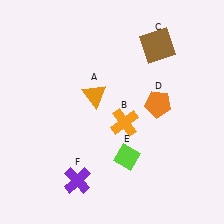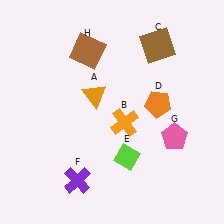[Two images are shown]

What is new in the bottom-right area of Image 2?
A pink pentagon (G) was added in the bottom-right area of Image 2.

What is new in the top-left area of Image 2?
A brown square (H) was added in the top-left area of Image 2.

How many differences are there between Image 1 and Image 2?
There are 2 differences between the two images.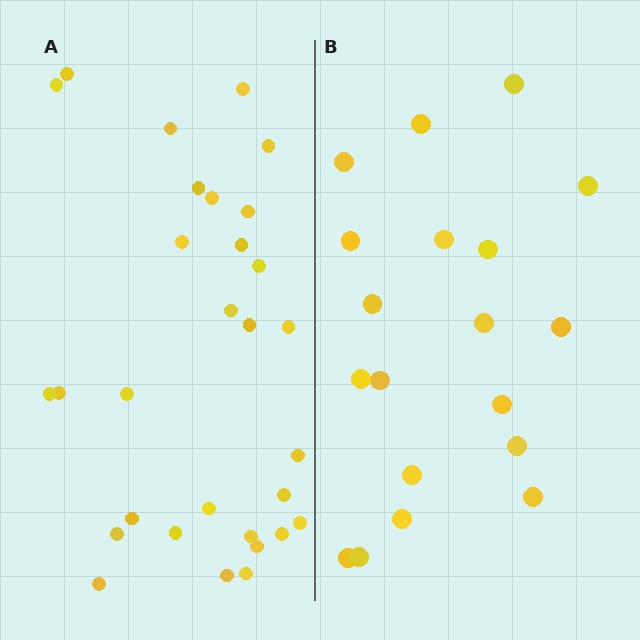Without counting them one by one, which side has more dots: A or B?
Region A (the left region) has more dots.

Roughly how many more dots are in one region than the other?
Region A has roughly 12 or so more dots than region B.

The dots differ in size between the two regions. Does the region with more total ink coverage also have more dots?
No. Region B has more total ink coverage because its dots are larger, but region A actually contains more individual dots. Total area can be misleading — the number of items is what matters here.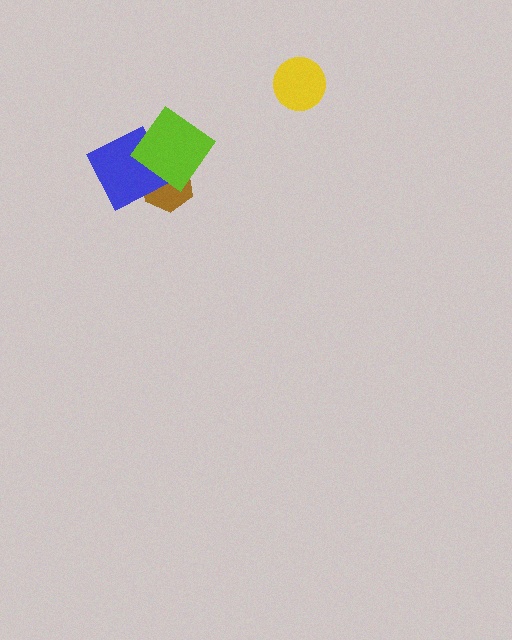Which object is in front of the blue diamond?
The lime diamond is in front of the blue diamond.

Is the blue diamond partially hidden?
Yes, it is partially covered by another shape.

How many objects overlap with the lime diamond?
2 objects overlap with the lime diamond.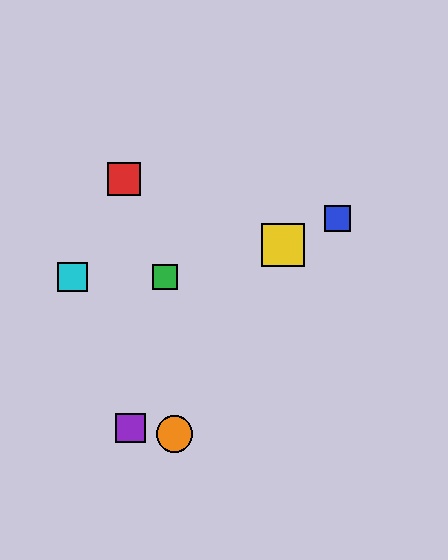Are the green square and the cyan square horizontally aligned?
Yes, both are at y≈277.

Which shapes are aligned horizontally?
The green square, the cyan square are aligned horizontally.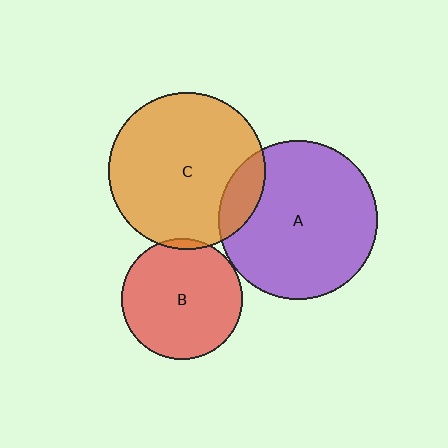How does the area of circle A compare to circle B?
Approximately 1.7 times.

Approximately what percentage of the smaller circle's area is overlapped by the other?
Approximately 5%.